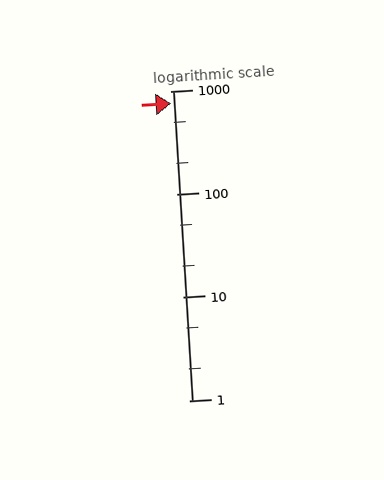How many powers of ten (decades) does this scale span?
The scale spans 3 decades, from 1 to 1000.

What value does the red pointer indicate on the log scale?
The pointer indicates approximately 750.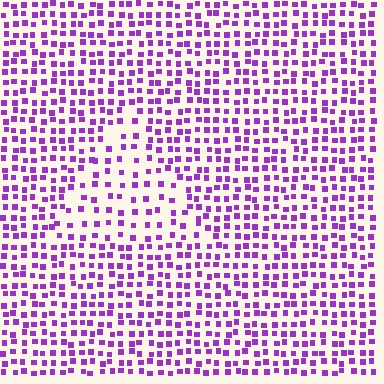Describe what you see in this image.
The image contains small purple elements arranged at two different densities. A triangle-shaped region is visible where the elements are less densely packed than the surrounding area.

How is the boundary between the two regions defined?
The boundary is defined by a change in element density (approximately 1.8x ratio). All elements are the same color, size, and shape.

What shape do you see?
I see a triangle.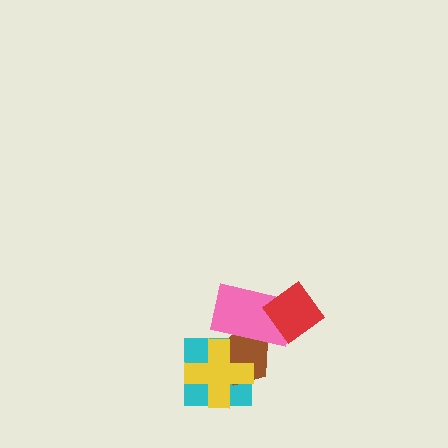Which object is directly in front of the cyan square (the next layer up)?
The brown pentagon is directly in front of the cyan square.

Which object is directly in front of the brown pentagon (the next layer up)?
The yellow cross is directly in front of the brown pentagon.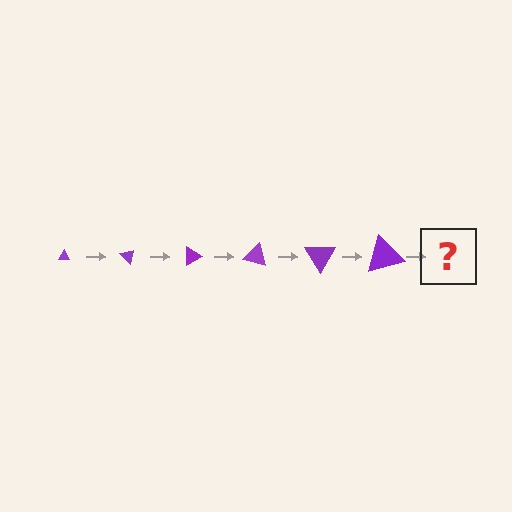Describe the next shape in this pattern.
It should be a triangle, larger than the previous one and rotated 270 degrees from the start.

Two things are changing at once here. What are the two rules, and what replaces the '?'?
The two rules are that the triangle grows larger each step and it rotates 45 degrees each step. The '?' should be a triangle, larger than the previous one and rotated 270 degrees from the start.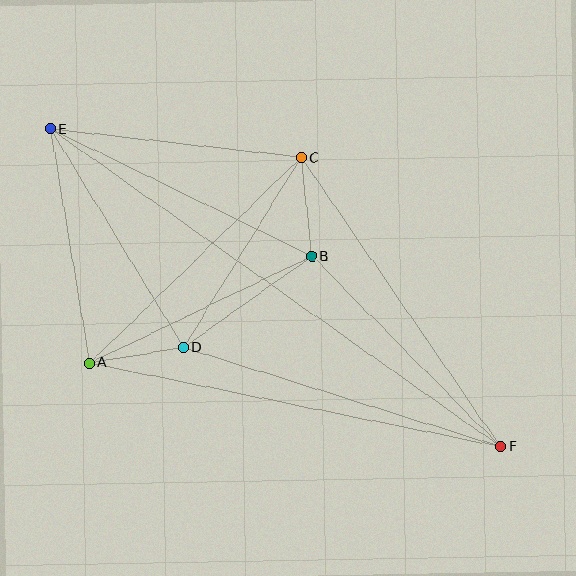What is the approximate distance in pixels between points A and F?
The distance between A and F is approximately 420 pixels.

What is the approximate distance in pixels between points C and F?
The distance between C and F is approximately 351 pixels.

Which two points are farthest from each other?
Points E and F are farthest from each other.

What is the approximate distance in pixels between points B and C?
The distance between B and C is approximately 99 pixels.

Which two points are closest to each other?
Points A and D are closest to each other.